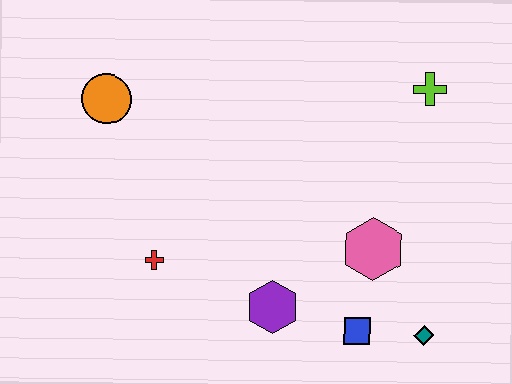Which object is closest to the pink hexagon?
The blue square is closest to the pink hexagon.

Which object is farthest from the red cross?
The lime cross is farthest from the red cross.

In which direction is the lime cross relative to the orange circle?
The lime cross is to the right of the orange circle.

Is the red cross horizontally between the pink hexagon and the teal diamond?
No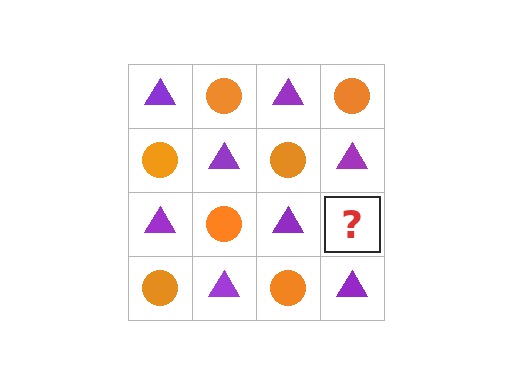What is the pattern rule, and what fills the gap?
The rule is that it alternates purple triangle and orange circle in a checkerboard pattern. The gap should be filled with an orange circle.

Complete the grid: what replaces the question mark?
The question mark should be replaced with an orange circle.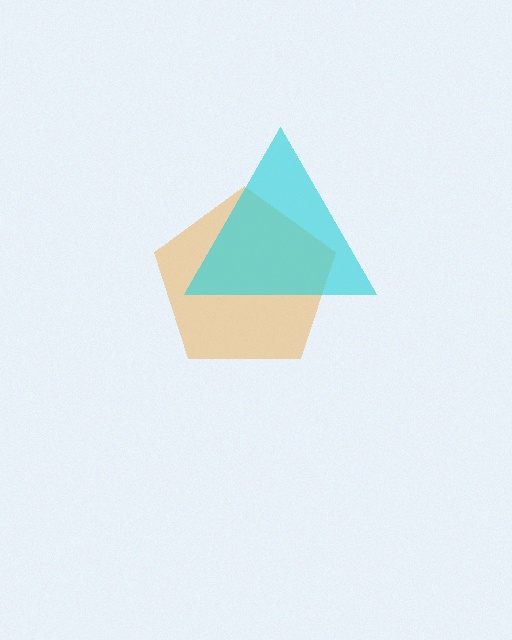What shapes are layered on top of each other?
The layered shapes are: an orange pentagon, a cyan triangle.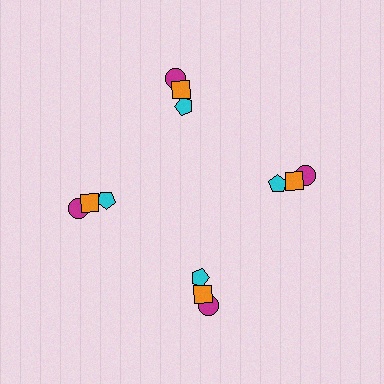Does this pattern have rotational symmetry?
Yes, this pattern has 4-fold rotational symmetry. It looks the same after rotating 90 degrees around the center.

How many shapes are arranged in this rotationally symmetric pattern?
There are 12 shapes, arranged in 4 groups of 3.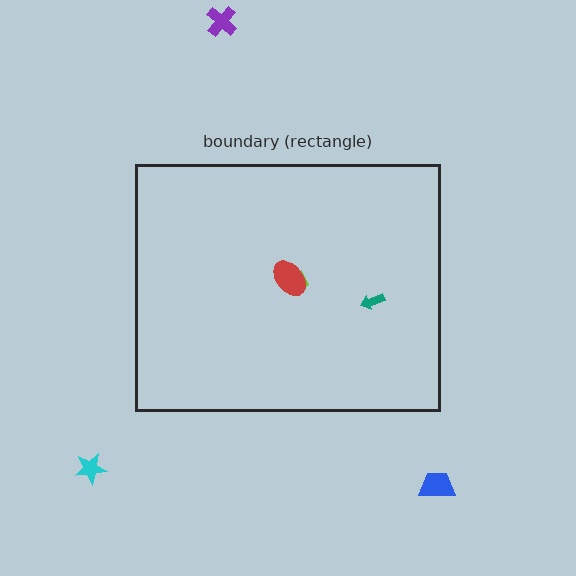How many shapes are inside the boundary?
3 inside, 3 outside.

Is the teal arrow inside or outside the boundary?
Inside.